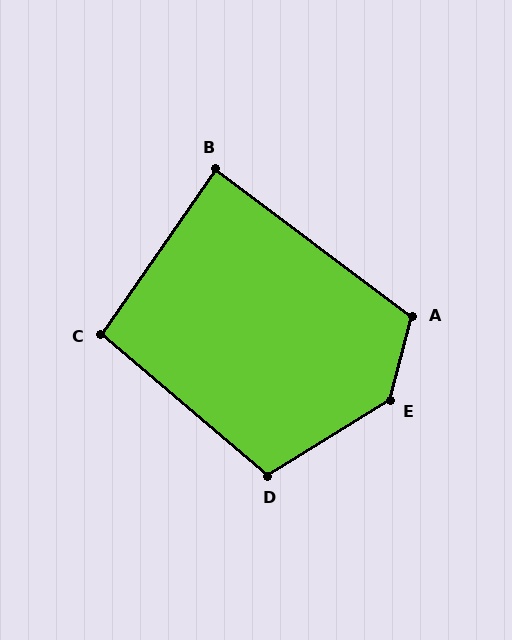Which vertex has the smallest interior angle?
B, at approximately 88 degrees.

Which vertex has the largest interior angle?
E, at approximately 137 degrees.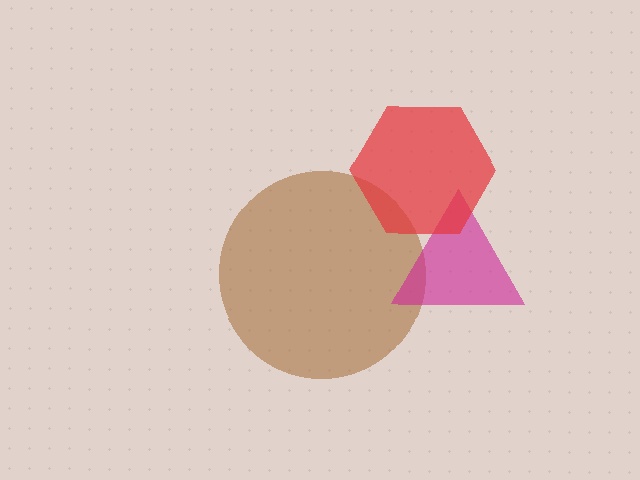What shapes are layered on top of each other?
The layered shapes are: a brown circle, a magenta triangle, a red hexagon.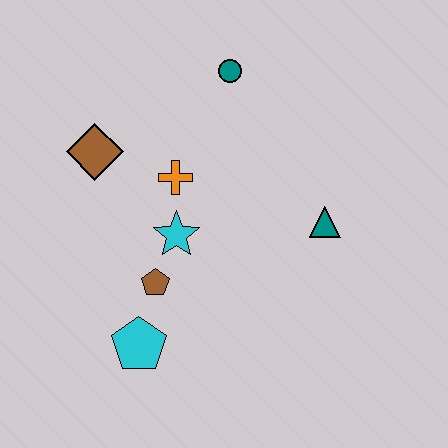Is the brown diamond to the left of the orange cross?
Yes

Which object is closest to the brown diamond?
The orange cross is closest to the brown diamond.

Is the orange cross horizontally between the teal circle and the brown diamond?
Yes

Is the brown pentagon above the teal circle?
No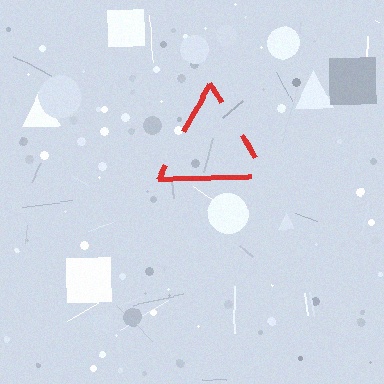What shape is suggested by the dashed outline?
The dashed outline suggests a triangle.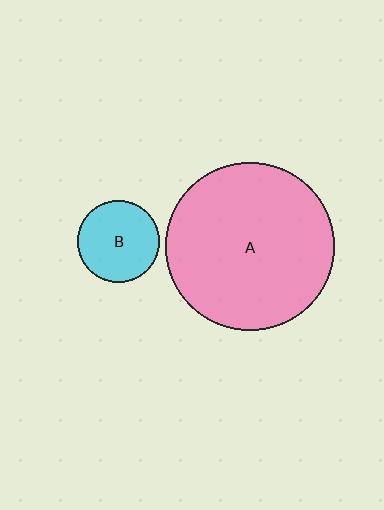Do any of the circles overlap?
No, none of the circles overlap.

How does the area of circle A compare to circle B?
Approximately 4.2 times.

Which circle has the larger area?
Circle A (pink).